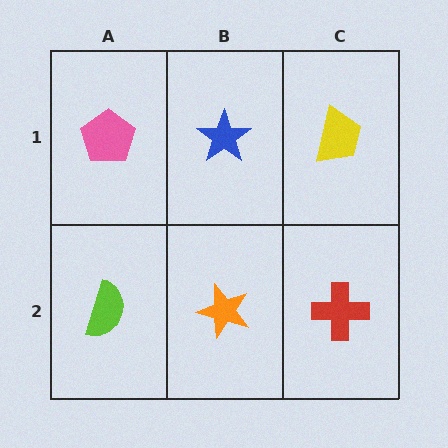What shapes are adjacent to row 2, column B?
A blue star (row 1, column B), a lime semicircle (row 2, column A), a red cross (row 2, column C).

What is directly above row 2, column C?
A yellow trapezoid.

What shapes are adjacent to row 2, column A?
A pink pentagon (row 1, column A), an orange star (row 2, column B).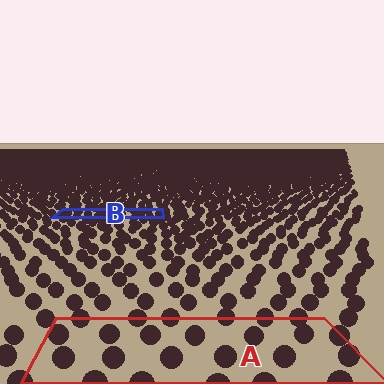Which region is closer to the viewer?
Region A is closer. The texture elements there are larger and more spread out.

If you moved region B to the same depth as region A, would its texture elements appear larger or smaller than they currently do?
They would appear larger. At a closer depth, the same texture elements are projected at a bigger on-screen size.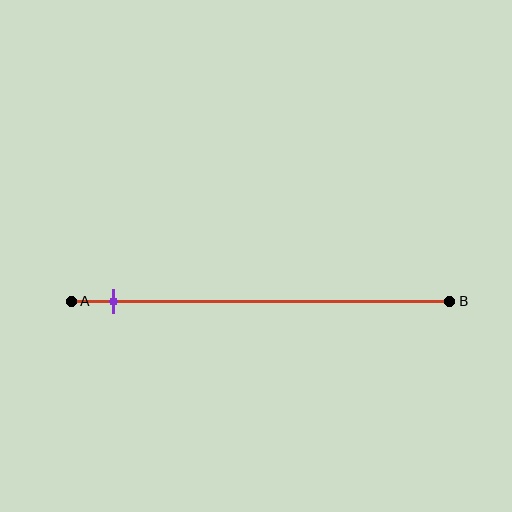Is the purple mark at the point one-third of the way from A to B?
No, the mark is at about 10% from A, not at the 33% one-third point.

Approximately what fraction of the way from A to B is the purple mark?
The purple mark is approximately 10% of the way from A to B.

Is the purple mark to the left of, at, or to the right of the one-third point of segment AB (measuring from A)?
The purple mark is to the left of the one-third point of segment AB.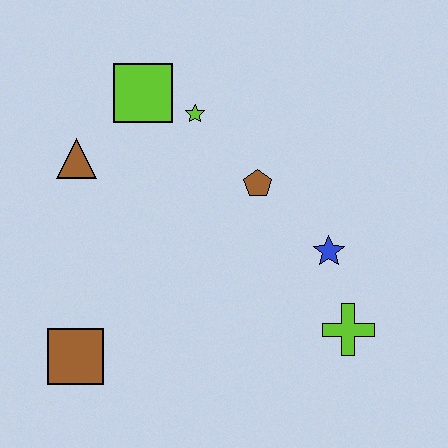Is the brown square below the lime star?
Yes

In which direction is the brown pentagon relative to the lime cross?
The brown pentagon is above the lime cross.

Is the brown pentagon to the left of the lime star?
No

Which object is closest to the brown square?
The brown triangle is closest to the brown square.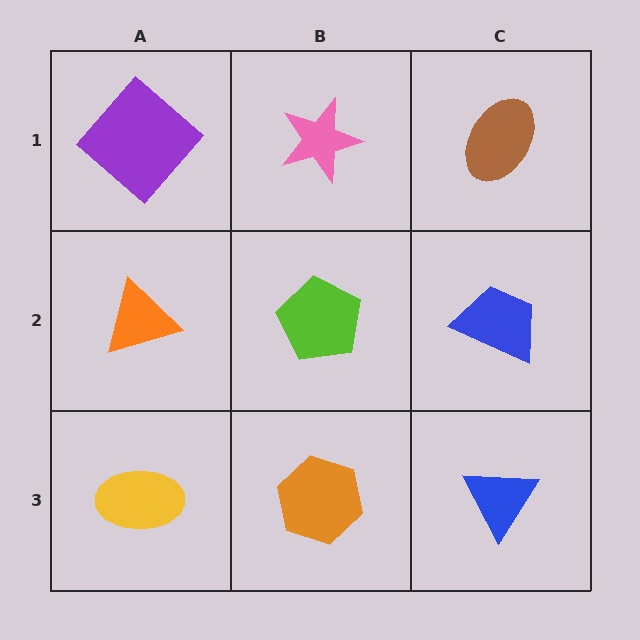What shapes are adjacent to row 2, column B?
A pink star (row 1, column B), an orange hexagon (row 3, column B), an orange triangle (row 2, column A), a blue trapezoid (row 2, column C).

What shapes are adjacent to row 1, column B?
A lime pentagon (row 2, column B), a purple diamond (row 1, column A), a brown ellipse (row 1, column C).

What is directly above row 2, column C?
A brown ellipse.